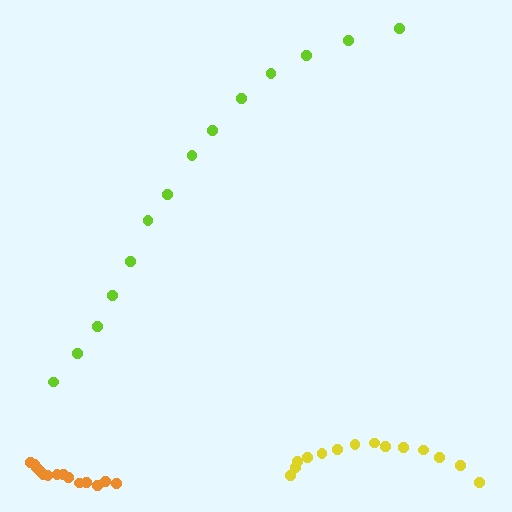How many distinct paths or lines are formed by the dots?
There are 3 distinct paths.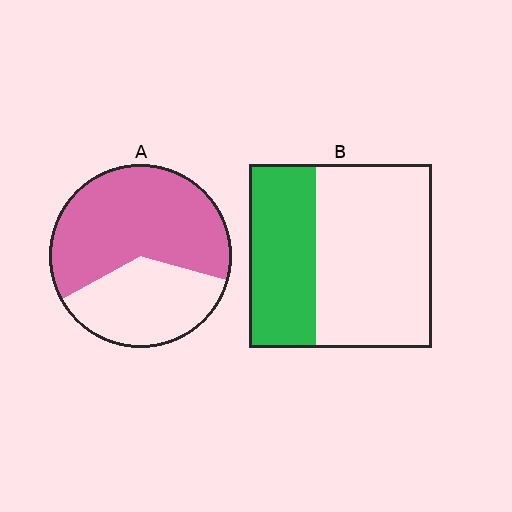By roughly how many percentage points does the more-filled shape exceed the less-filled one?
By roughly 25 percentage points (A over B).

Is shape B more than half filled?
No.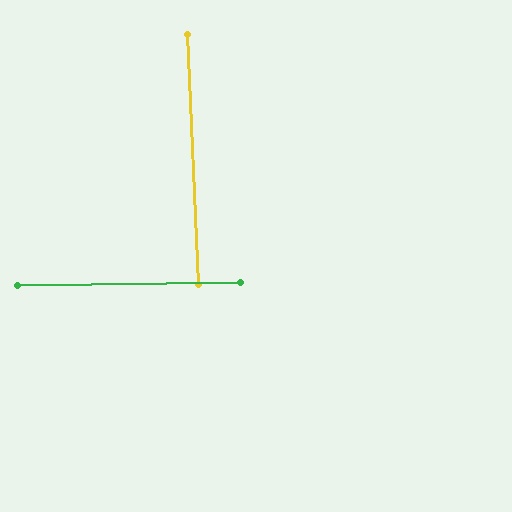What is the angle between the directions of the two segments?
Approximately 88 degrees.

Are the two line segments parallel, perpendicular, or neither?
Perpendicular — they meet at approximately 88°.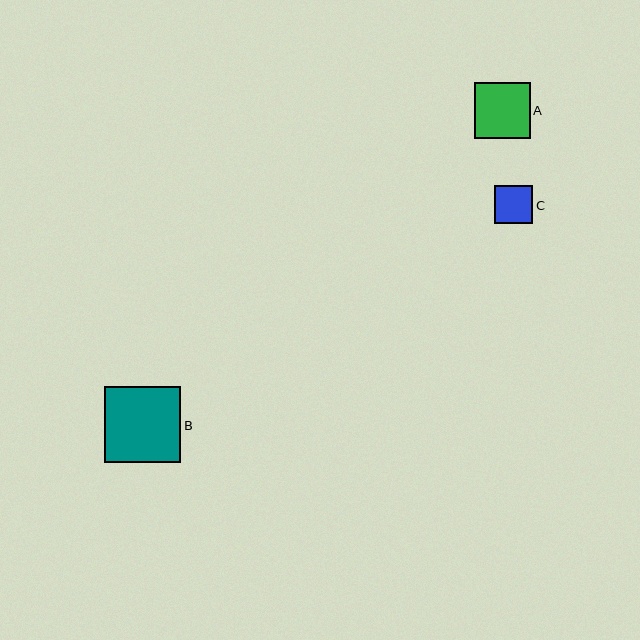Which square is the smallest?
Square C is the smallest with a size of approximately 38 pixels.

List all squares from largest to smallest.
From largest to smallest: B, A, C.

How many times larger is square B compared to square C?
Square B is approximately 2.0 times the size of square C.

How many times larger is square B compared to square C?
Square B is approximately 2.0 times the size of square C.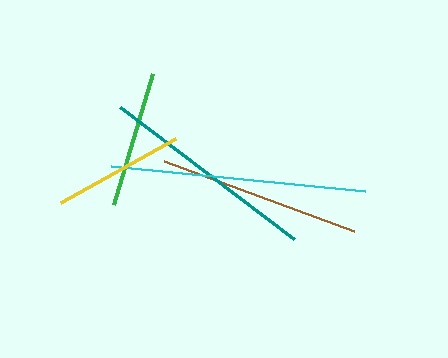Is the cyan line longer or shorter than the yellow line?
The cyan line is longer than the yellow line.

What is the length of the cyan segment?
The cyan segment is approximately 255 pixels long.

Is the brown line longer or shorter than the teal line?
The teal line is longer than the brown line.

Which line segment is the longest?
The cyan line is the longest at approximately 255 pixels.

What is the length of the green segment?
The green segment is approximately 137 pixels long.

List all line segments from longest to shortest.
From longest to shortest: cyan, teal, brown, green, yellow.